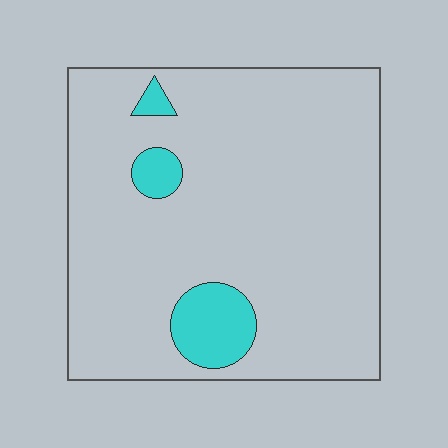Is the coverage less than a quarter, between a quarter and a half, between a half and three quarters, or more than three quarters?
Less than a quarter.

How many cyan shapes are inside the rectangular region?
3.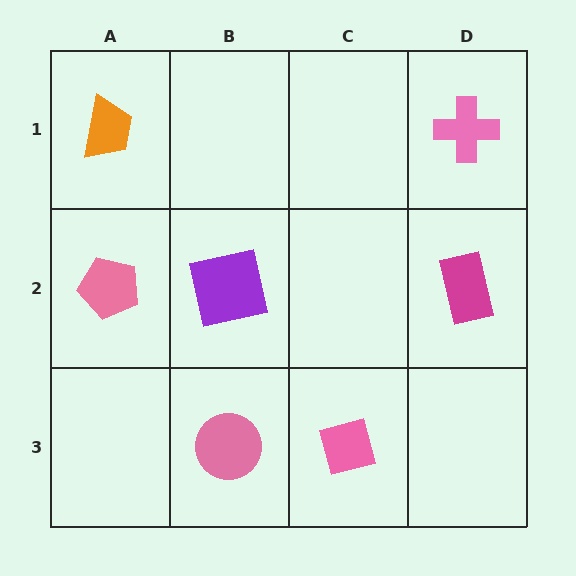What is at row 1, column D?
A pink cross.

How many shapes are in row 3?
2 shapes.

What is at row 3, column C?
A pink square.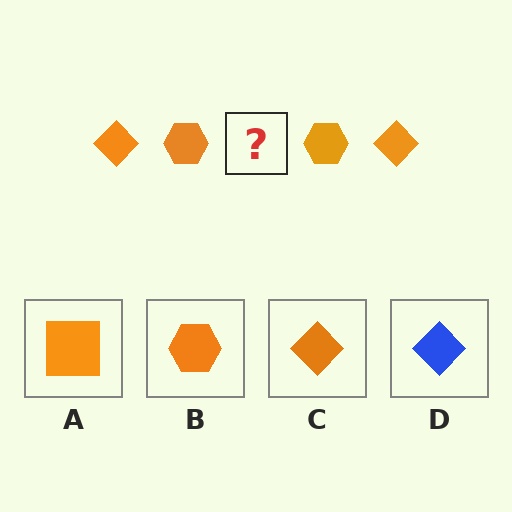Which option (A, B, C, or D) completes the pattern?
C.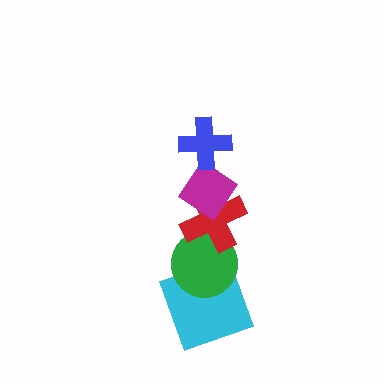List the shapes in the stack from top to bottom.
From top to bottom: the blue cross, the magenta diamond, the red cross, the green circle, the cyan square.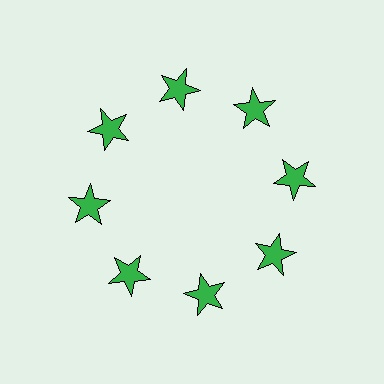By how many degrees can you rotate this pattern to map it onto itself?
The pattern maps onto itself every 45 degrees of rotation.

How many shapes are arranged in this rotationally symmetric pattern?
There are 8 shapes, arranged in 8 groups of 1.